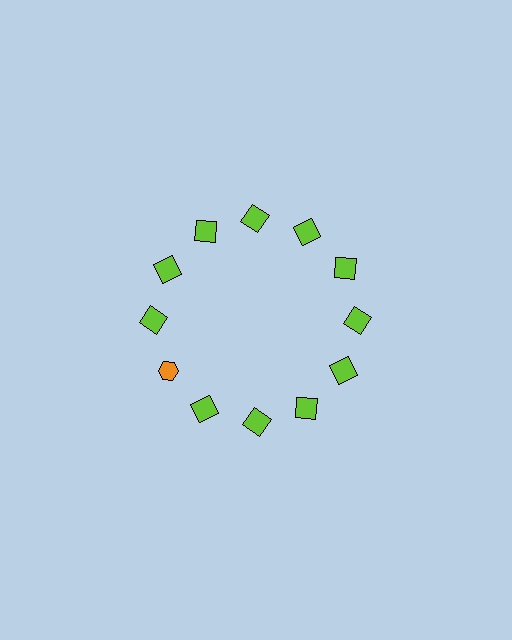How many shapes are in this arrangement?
There are 12 shapes arranged in a ring pattern.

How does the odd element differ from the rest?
It differs in both color (orange instead of lime) and shape (hexagon instead of square).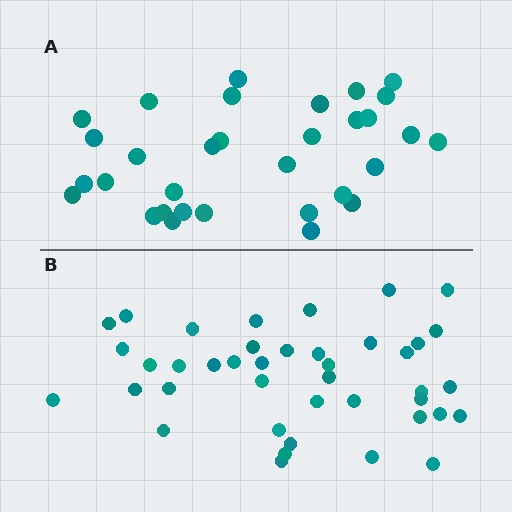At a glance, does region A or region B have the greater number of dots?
Region B (the bottom region) has more dots.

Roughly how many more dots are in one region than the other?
Region B has roughly 8 or so more dots than region A.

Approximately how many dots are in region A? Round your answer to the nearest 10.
About 30 dots. (The exact count is 32, which rounds to 30.)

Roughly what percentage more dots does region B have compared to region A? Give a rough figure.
About 30% more.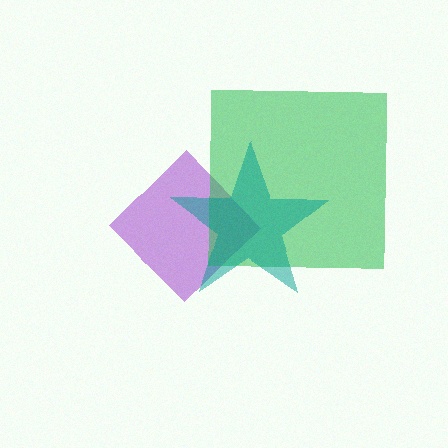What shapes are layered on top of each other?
The layered shapes are: a purple diamond, a green square, a teal star.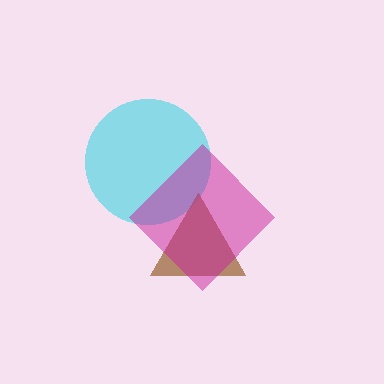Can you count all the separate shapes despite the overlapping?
Yes, there are 3 separate shapes.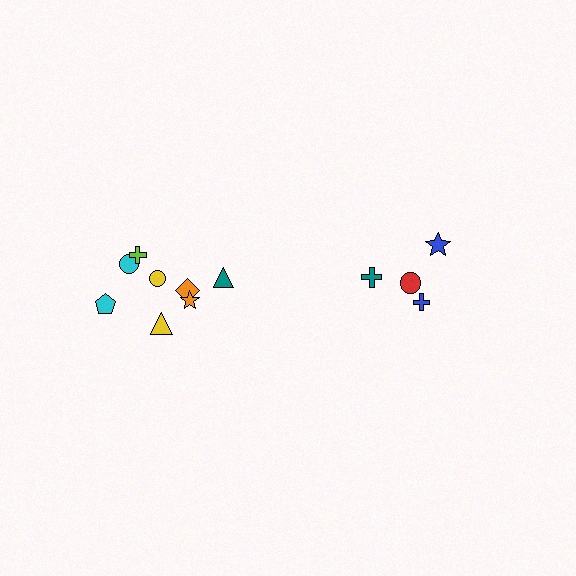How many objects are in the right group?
There are 4 objects.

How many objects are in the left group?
There are 8 objects.